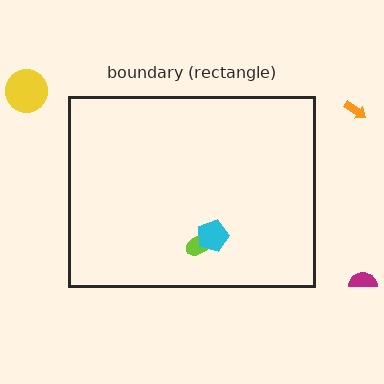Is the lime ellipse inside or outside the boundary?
Inside.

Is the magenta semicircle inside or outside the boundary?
Outside.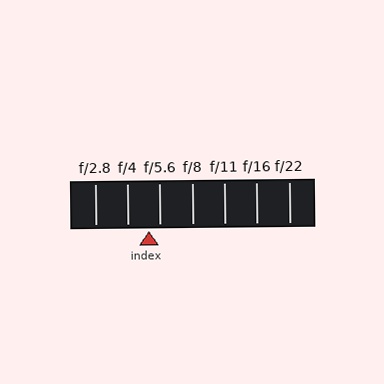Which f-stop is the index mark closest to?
The index mark is closest to f/5.6.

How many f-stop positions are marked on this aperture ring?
There are 7 f-stop positions marked.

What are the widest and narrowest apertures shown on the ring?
The widest aperture shown is f/2.8 and the narrowest is f/22.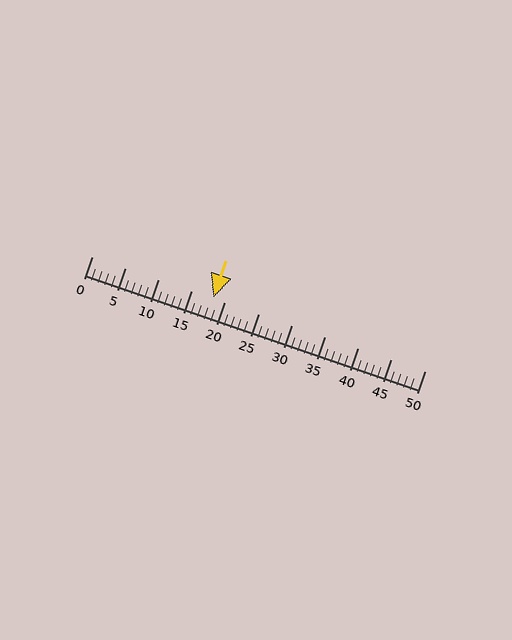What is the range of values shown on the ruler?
The ruler shows values from 0 to 50.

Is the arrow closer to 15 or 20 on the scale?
The arrow is closer to 20.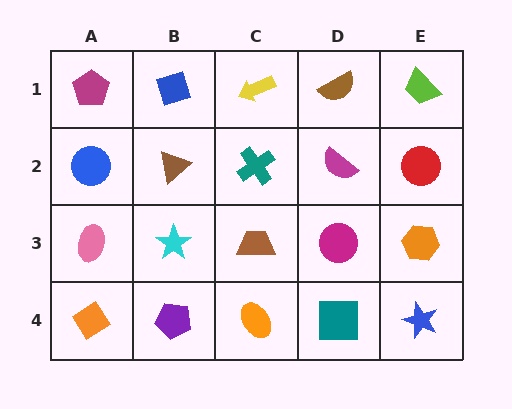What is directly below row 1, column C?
A teal cross.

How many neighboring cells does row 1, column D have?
3.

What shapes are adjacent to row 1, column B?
A brown triangle (row 2, column B), a magenta pentagon (row 1, column A), a yellow arrow (row 1, column C).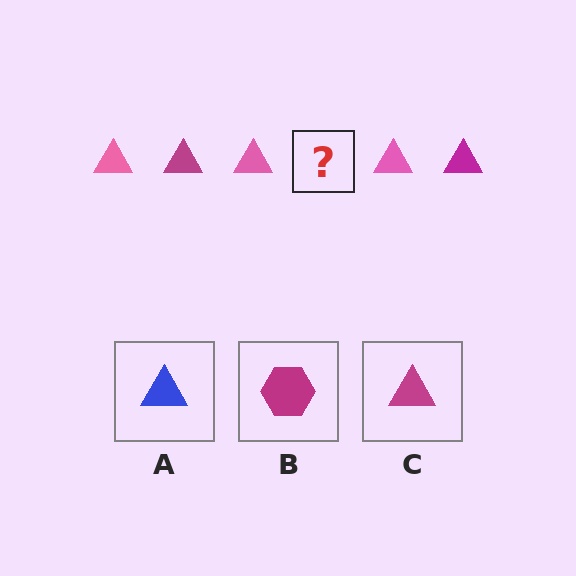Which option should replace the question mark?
Option C.